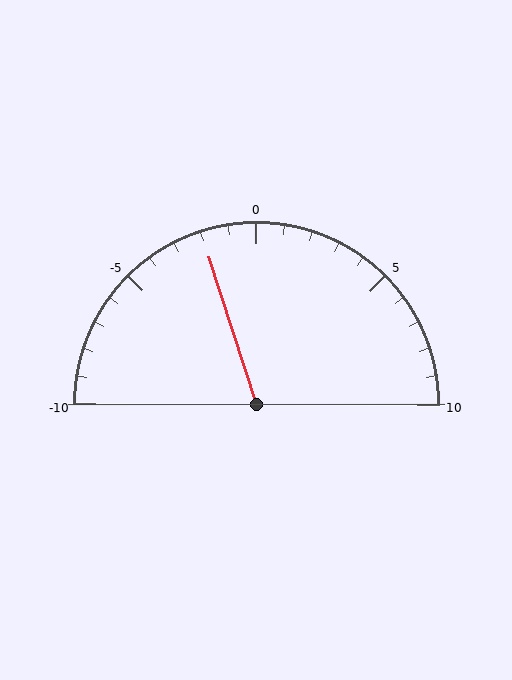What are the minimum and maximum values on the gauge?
The gauge ranges from -10 to 10.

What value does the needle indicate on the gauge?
The needle indicates approximately -2.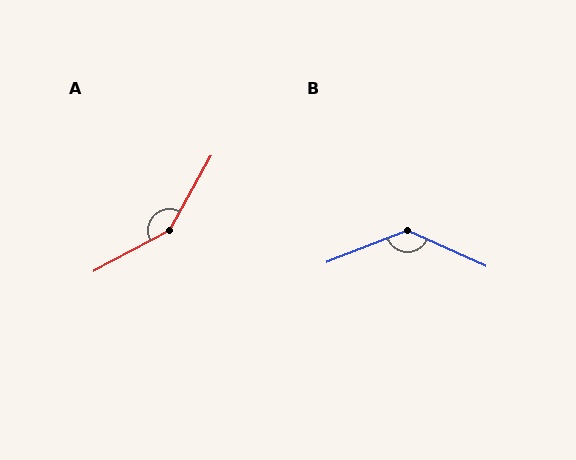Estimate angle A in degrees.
Approximately 148 degrees.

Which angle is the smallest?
B, at approximately 134 degrees.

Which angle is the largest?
A, at approximately 148 degrees.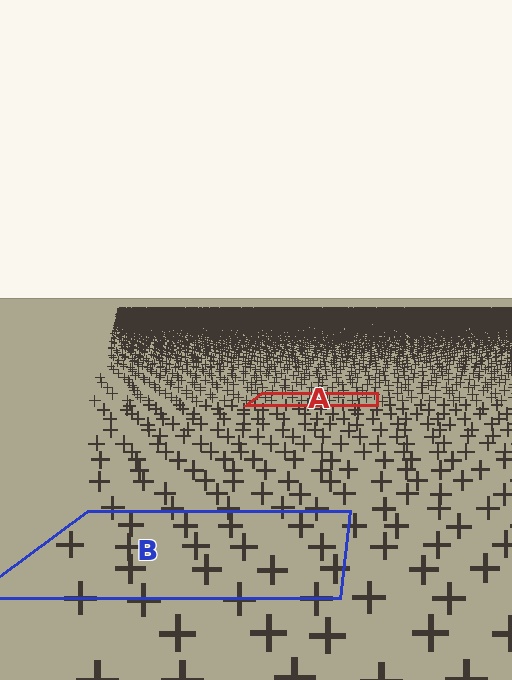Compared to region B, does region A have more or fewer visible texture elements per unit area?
Region A has more texture elements per unit area — they are packed more densely because it is farther away.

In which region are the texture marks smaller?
The texture marks are smaller in region A, because it is farther away.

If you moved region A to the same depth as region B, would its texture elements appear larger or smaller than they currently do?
They would appear larger. At a closer depth, the same texture elements are projected at a bigger on-screen size.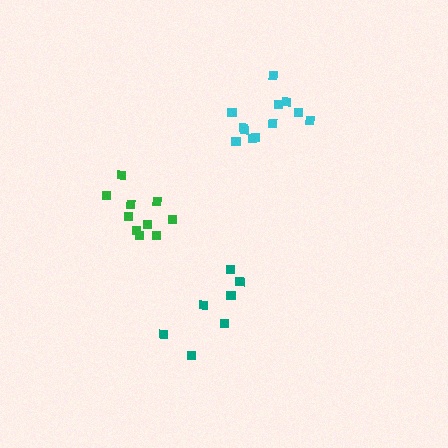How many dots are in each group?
Group 1: 12 dots, Group 2: 10 dots, Group 3: 7 dots (29 total).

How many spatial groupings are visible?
There are 3 spatial groupings.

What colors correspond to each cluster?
The clusters are colored: cyan, green, teal.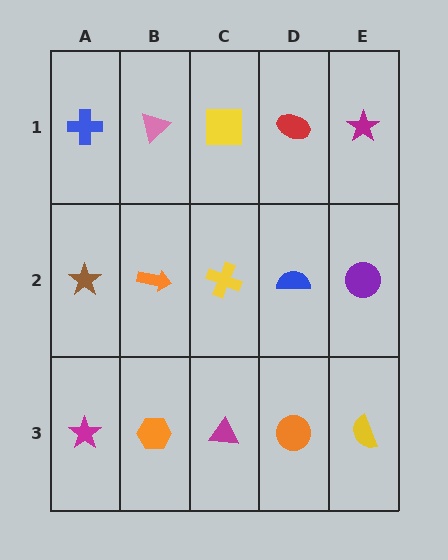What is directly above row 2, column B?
A pink triangle.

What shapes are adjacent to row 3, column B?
An orange arrow (row 2, column B), a magenta star (row 3, column A), a magenta triangle (row 3, column C).